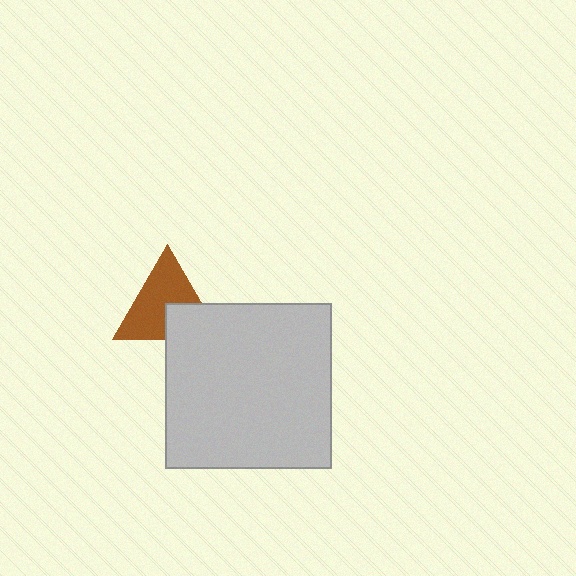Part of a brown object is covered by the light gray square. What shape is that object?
It is a triangle.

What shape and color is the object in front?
The object in front is a light gray square.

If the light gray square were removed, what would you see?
You would see the complete brown triangle.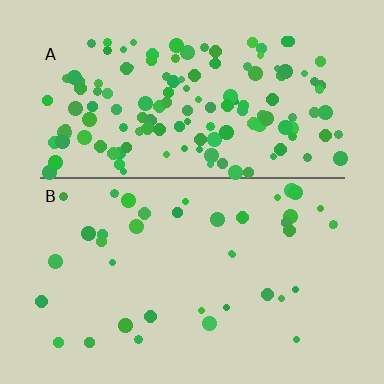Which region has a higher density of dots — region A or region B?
A (the top).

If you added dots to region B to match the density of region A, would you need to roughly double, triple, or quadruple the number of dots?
Approximately quadruple.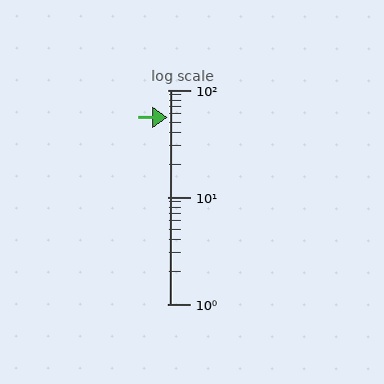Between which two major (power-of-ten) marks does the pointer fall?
The pointer is between 10 and 100.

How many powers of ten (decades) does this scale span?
The scale spans 2 decades, from 1 to 100.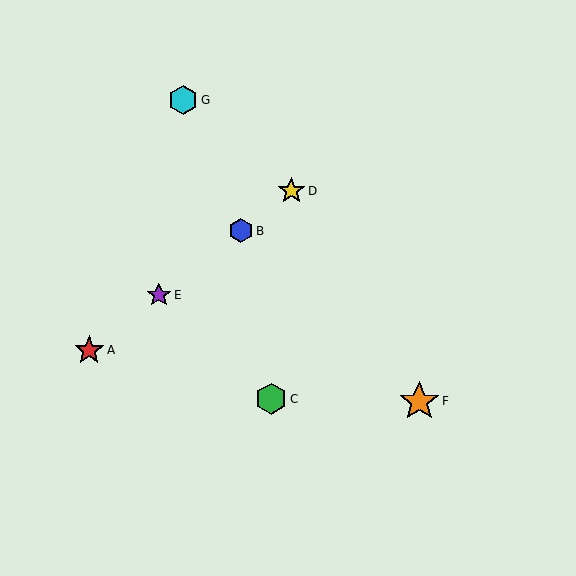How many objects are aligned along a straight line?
4 objects (A, B, D, E) are aligned along a straight line.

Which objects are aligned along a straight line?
Objects A, B, D, E are aligned along a straight line.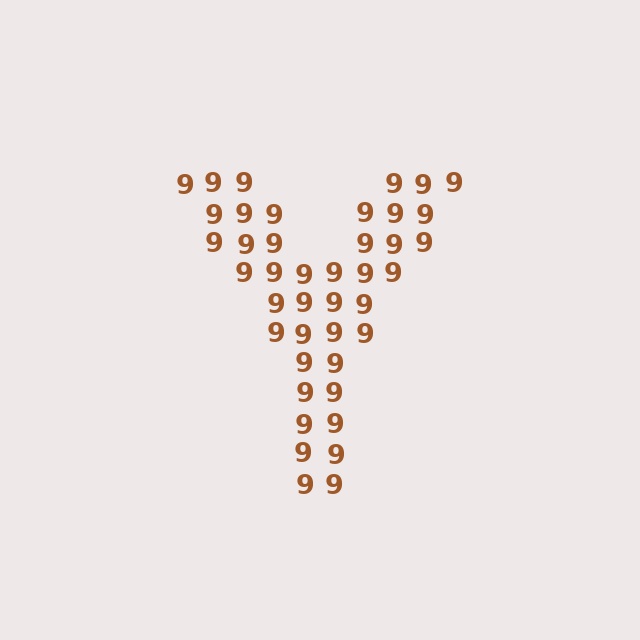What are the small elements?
The small elements are digit 9's.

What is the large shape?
The large shape is the letter Y.